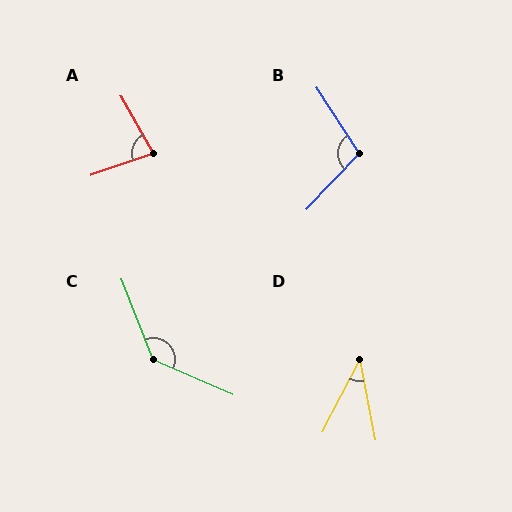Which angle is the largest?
C, at approximately 135 degrees.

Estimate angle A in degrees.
Approximately 80 degrees.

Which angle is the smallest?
D, at approximately 38 degrees.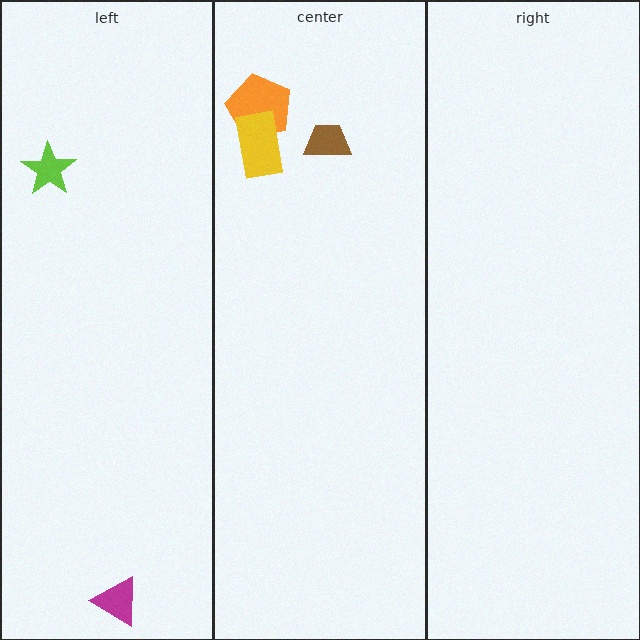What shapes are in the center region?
The orange pentagon, the yellow rectangle, the brown trapezoid.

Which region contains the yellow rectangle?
The center region.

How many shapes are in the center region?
3.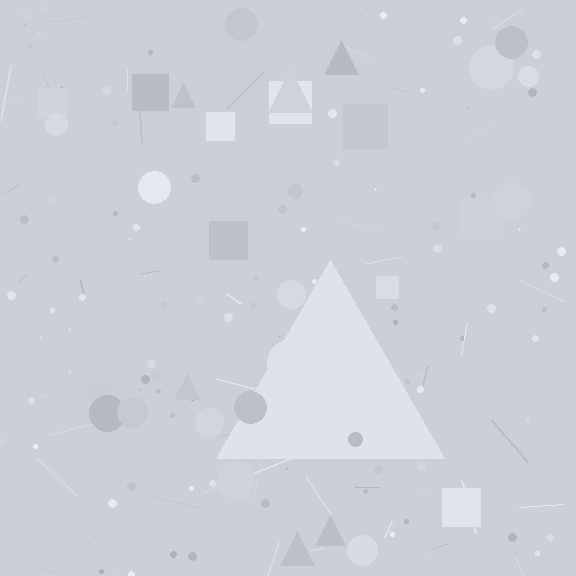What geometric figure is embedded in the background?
A triangle is embedded in the background.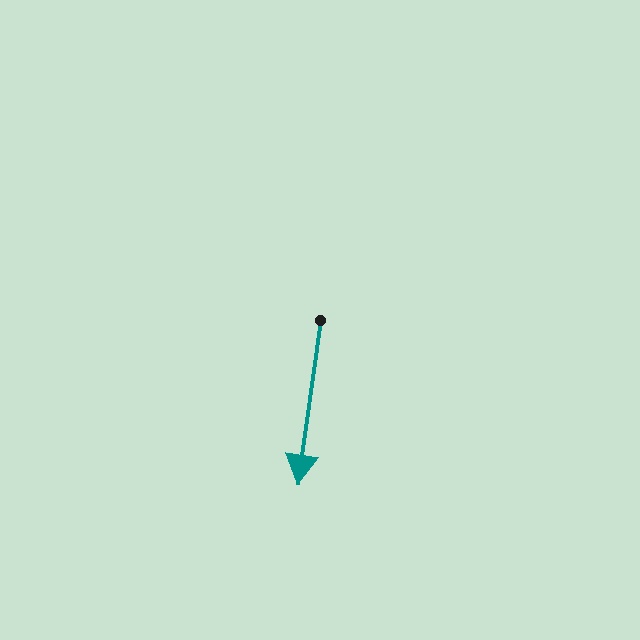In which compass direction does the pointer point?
South.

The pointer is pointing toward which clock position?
Roughly 6 o'clock.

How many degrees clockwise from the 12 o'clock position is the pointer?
Approximately 188 degrees.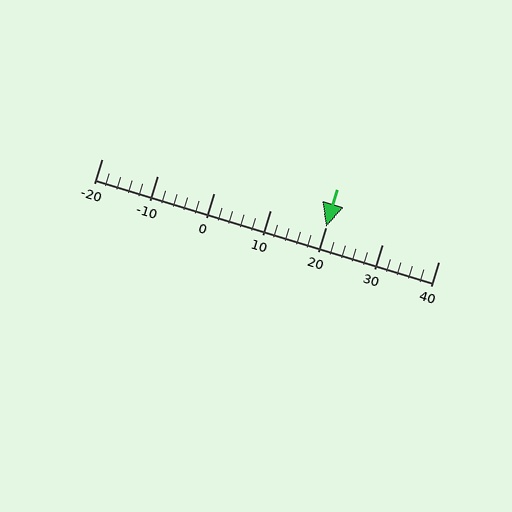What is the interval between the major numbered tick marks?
The major tick marks are spaced 10 units apart.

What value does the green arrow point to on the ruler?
The green arrow points to approximately 20.